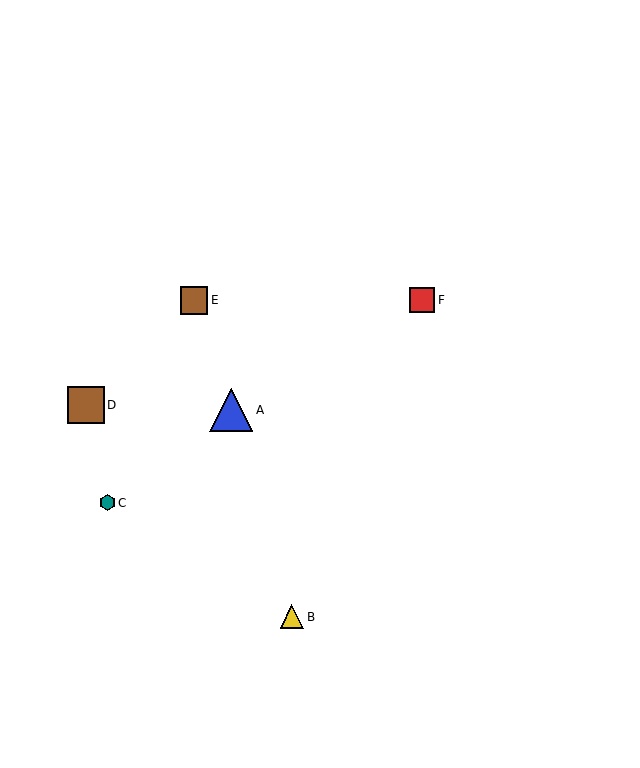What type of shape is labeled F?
Shape F is a red square.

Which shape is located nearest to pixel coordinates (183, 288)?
The brown square (labeled E) at (194, 300) is nearest to that location.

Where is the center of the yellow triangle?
The center of the yellow triangle is at (292, 617).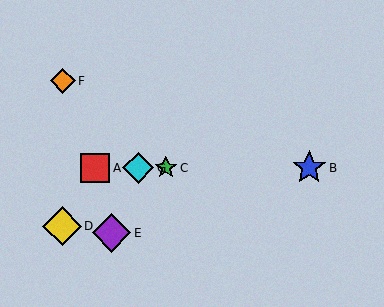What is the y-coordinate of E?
Object E is at y≈233.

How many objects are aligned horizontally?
4 objects (A, B, C, G) are aligned horizontally.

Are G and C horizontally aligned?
Yes, both are at y≈168.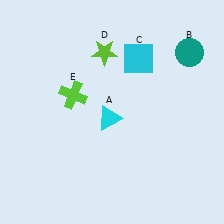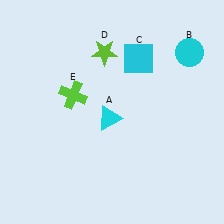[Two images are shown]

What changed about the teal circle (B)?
In Image 1, B is teal. In Image 2, it changed to cyan.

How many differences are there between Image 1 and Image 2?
There is 1 difference between the two images.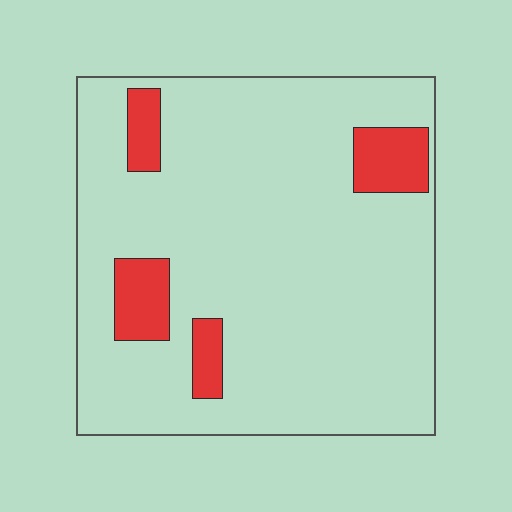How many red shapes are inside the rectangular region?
4.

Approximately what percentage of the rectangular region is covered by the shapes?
Approximately 10%.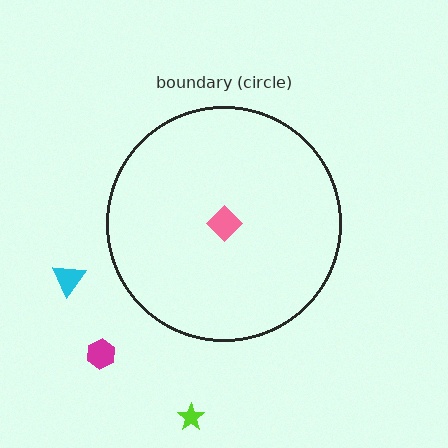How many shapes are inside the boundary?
1 inside, 3 outside.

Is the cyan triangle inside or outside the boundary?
Outside.